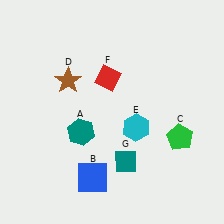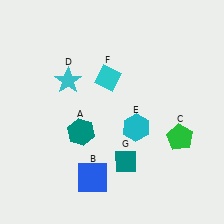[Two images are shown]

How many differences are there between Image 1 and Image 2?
There are 2 differences between the two images.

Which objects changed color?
D changed from brown to cyan. F changed from red to cyan.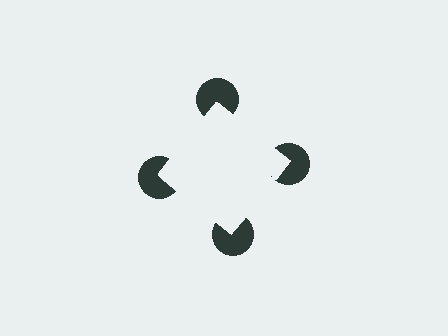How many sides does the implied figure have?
4 sides.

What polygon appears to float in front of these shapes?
An illusory square — its edges are inferred from the aligned wedge cuts in the pac-man discs, not physically drawn.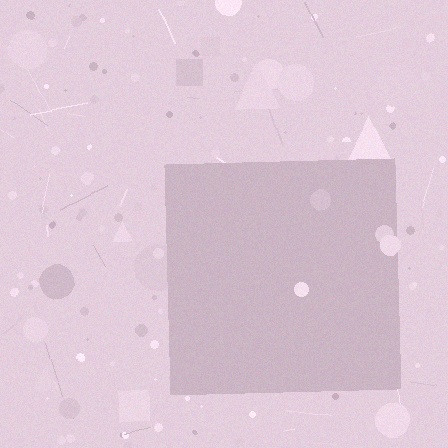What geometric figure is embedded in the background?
A square is embedded in the background.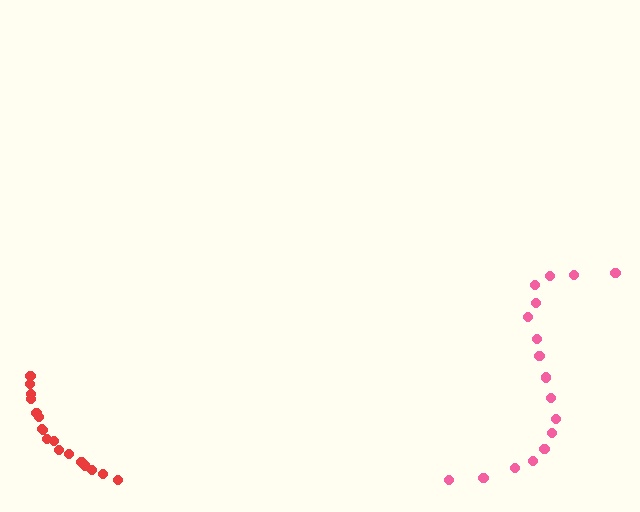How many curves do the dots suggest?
There are 2 distinct paths.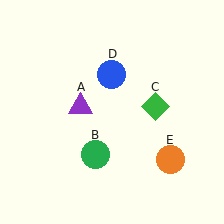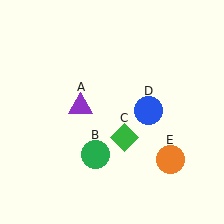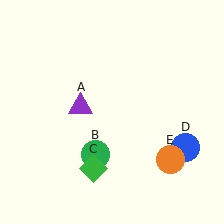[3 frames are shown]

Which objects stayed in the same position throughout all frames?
Purple triangle (object A) and green circle (object B) and orange circle (object E) remained stationary.